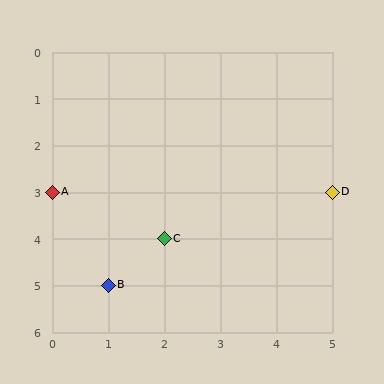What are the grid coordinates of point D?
Point D is at grid coordinates (5, 3).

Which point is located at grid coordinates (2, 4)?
Point C is at (2, 4).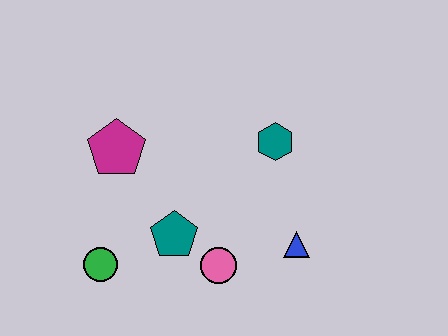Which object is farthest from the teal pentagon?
The teal hexagon is farthest from the teal pentagon.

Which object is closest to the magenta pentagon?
The teal pentagon is closest to the magenta pentagon.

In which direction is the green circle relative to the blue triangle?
The green circle is to the left of the blue triangle.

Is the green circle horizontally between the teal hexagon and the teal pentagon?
No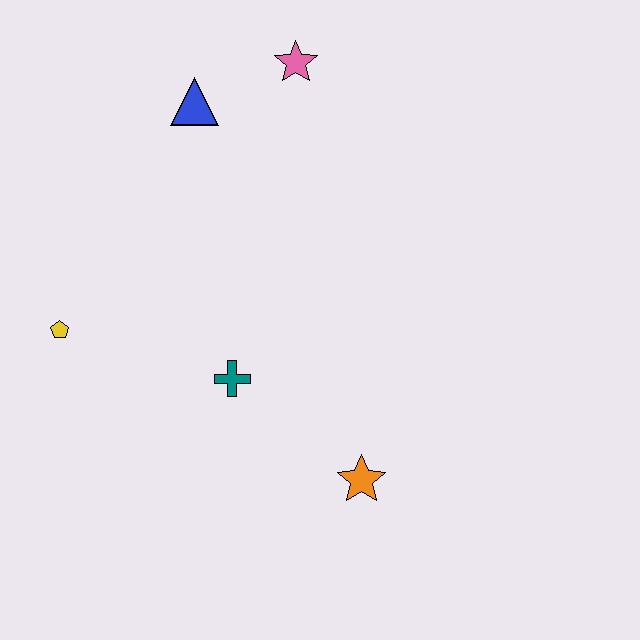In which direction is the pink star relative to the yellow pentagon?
The pink star is above the yellow pentagon.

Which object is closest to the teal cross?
The orange star is closest to the teal cross.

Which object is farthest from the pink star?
The orange star is farthest from the pink star.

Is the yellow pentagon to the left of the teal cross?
Yes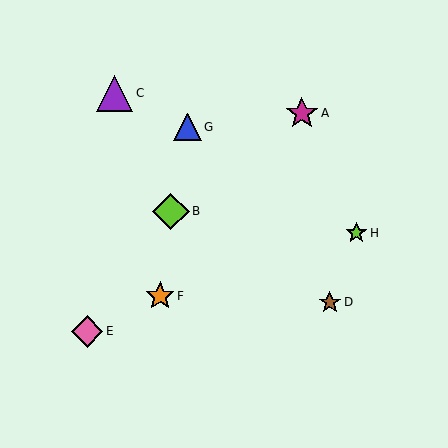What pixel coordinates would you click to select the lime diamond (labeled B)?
Click at (171, 211) to select the lime diamond B.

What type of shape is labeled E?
Shape E is a pink diamond.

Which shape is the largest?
The lime diamond (labeled B) is the largest.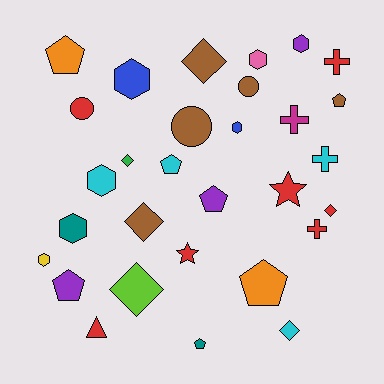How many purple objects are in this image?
There are 3 purple objects.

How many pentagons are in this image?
There are 7 pentagons.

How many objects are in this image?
There are 30 objects.